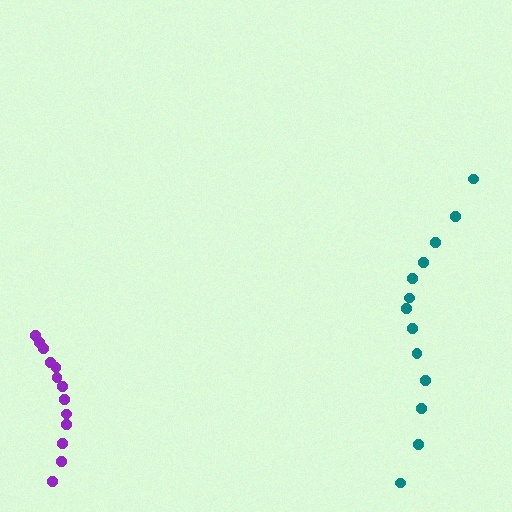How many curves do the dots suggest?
There are 2 distinct paths.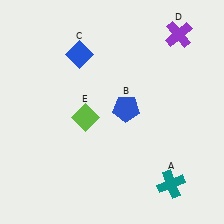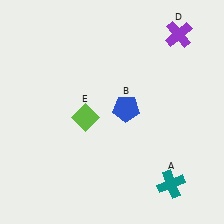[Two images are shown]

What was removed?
The blue diamond (C) was removed in Image 2.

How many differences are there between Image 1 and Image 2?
There is 1 difference between the two images.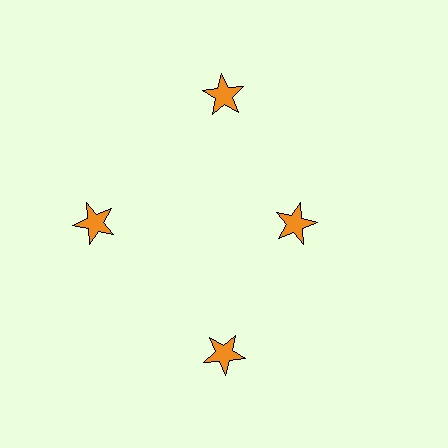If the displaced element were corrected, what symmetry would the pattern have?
It would have 4-fold rotational symmetry — the pattern would map onto itself every 90 degrees.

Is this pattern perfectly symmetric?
No. The 4 orange stars are arranged in a ring, but one element near the 3 o'clock position is pulled inward toward the center, breaking the 4-fold rotational symmetry.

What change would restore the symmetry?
The symmetry would be restored by moving it outward, back onto the ring so that all 4 stars sit at equal angles and equal distance from the center.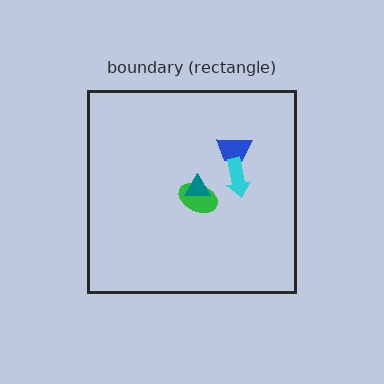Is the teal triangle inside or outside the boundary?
Inside.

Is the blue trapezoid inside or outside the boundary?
Inside.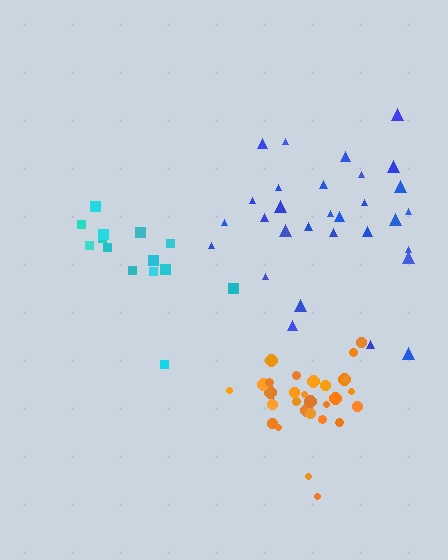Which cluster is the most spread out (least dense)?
Blue.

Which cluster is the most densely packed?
Orange.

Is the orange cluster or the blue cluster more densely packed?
Orange.